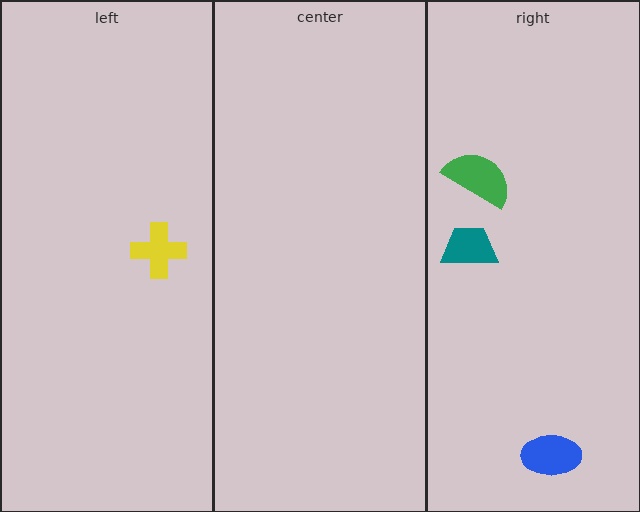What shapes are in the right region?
The green semicircle, the teal trapezoid, the blue ellipse.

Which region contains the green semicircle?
The right region.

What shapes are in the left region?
The yellow cross.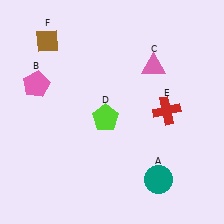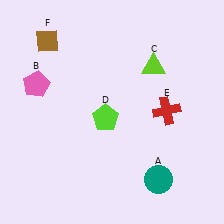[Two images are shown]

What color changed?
The triangle (C) changed from pink in Image 1 to lime in Image 2.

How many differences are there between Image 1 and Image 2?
There is 1 difference between the two images.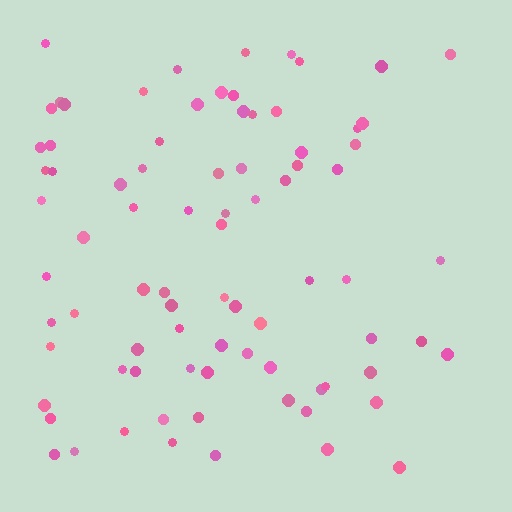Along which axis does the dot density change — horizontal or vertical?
Horizontal.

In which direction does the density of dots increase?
From right to left, with the left side densest.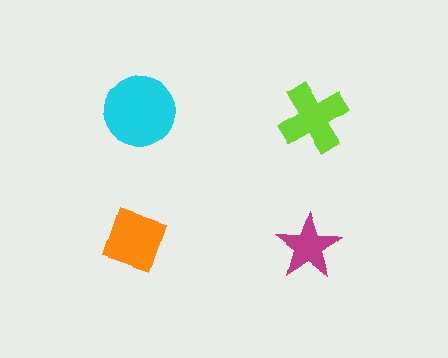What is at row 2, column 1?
An orange diamond.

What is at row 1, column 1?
A cyan circle.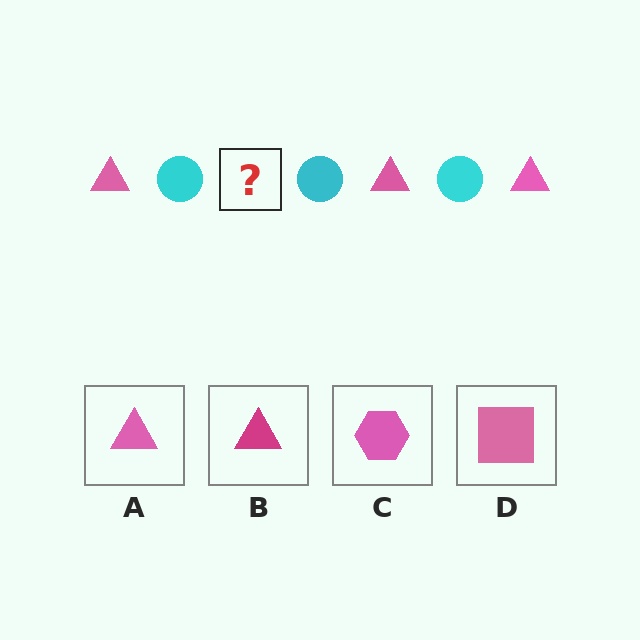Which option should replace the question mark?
Option A.